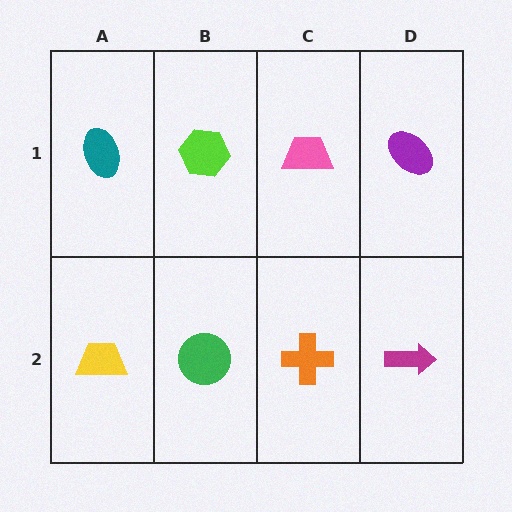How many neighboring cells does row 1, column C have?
3.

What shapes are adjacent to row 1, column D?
A magenta arrow (row 2, column D), a pink trapezoid (row 1, column C).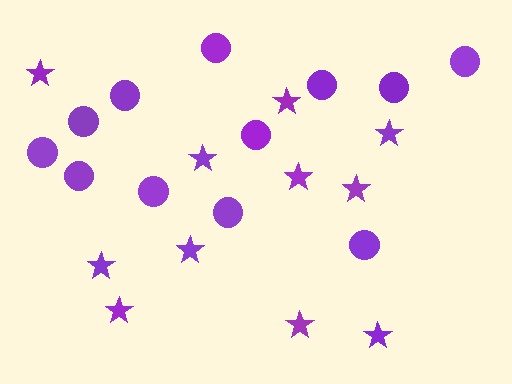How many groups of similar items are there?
There are 2 groups: one group of stars (11) and one group of circles (12).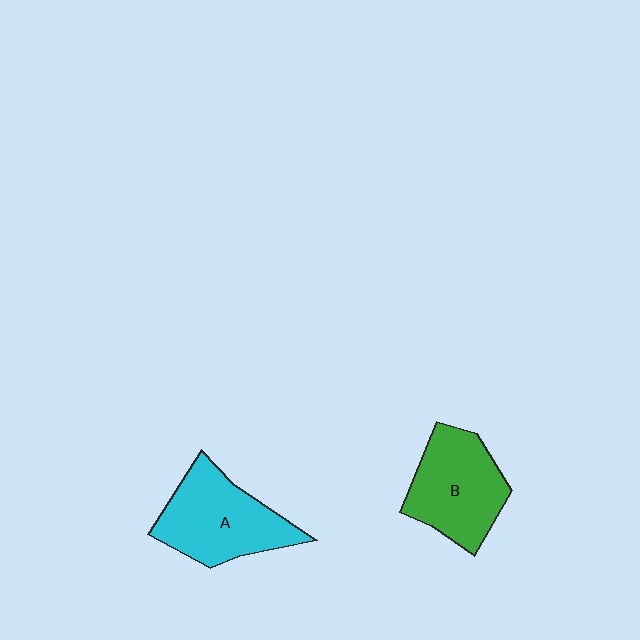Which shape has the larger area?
Shape A (cyan).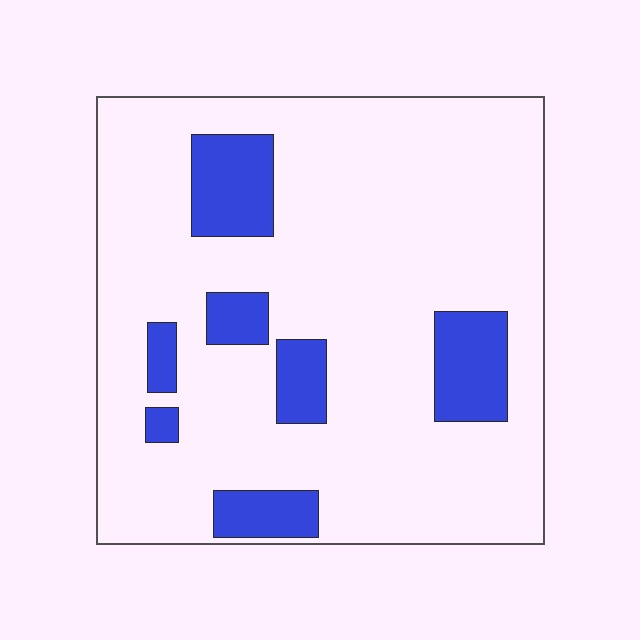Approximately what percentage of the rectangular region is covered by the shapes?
Approximately 15%.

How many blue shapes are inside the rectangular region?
7.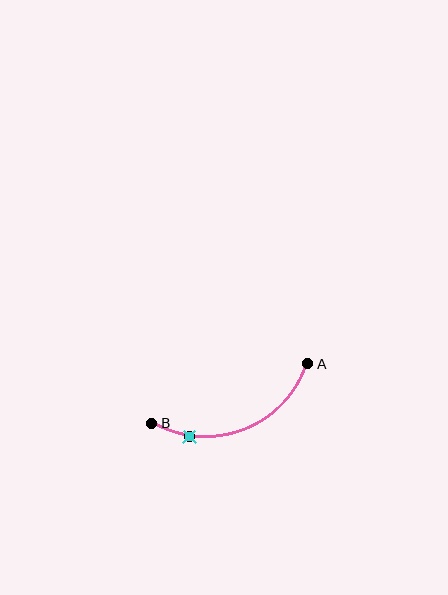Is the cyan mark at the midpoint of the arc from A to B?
No. The cyan mark lies on the arc but is closer to endpoint B. The arc midpoint would be at the point on the curve equidistant along the arc from both A and B.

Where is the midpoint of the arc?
The arc midpoint is the point on the curve farthest from the straight line joining A and B. It sits below that line.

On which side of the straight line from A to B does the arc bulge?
The arc bulges below the straight line connecting A and B.